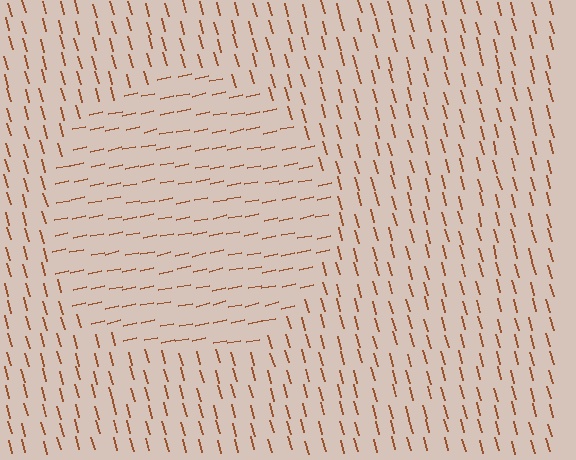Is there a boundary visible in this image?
Yes, there is a texture boundary formed by a change in line orientation.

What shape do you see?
I see a circle.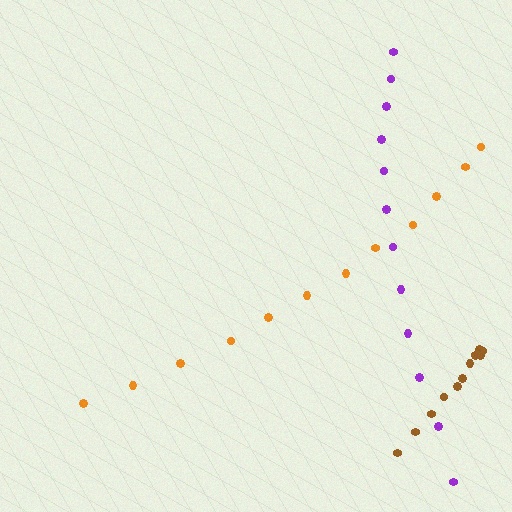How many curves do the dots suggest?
There are 3 distinct paths.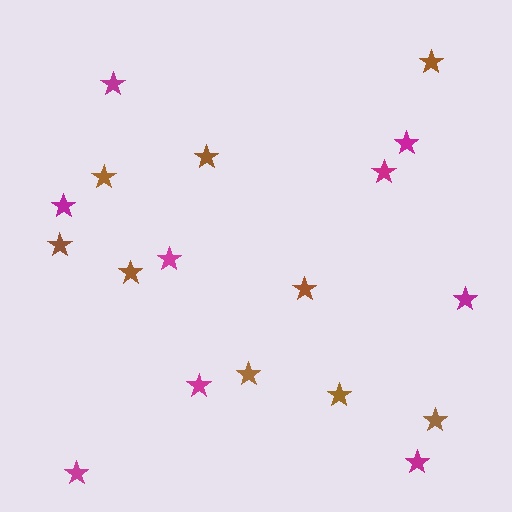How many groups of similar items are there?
There are 2 groups: one group of magenta stars (9) and one group of brown stars (9).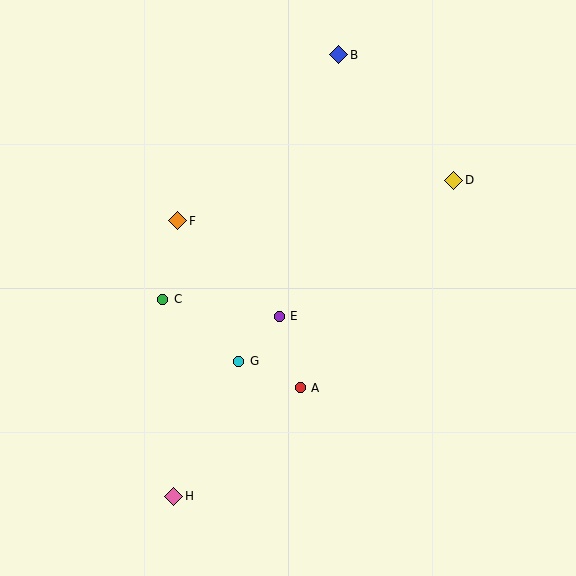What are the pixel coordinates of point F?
Point F is at (178, 221).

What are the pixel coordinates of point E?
Point E is at (279, 316).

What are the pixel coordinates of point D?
Point D is at (454, 180).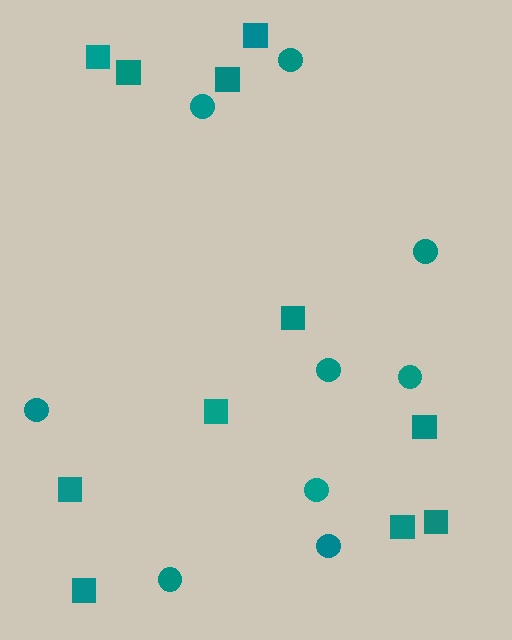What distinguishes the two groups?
There are 2 groups: one group of circles (9) and one group of squares (11).